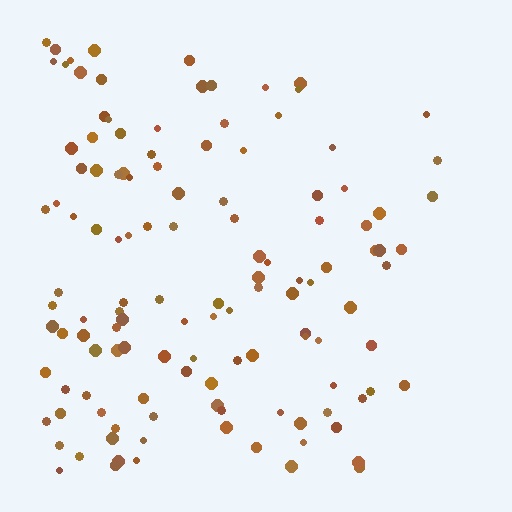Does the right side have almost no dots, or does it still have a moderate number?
Still a moderate number, just noticeably fewer than the left.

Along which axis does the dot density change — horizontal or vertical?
Horizontal.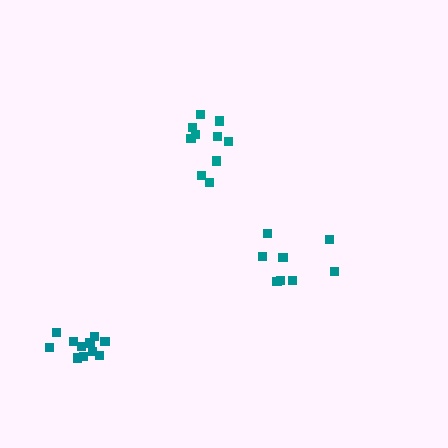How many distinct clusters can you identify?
There are 3 distinct clusters.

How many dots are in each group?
Group 1: 11 dots, Group 2: 8 dots, Group 3: 10 dots (29 total).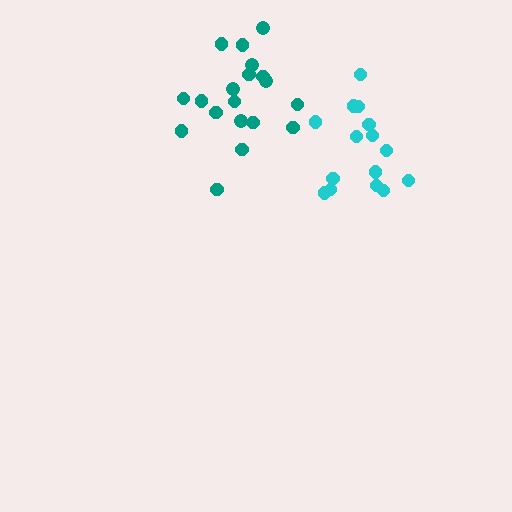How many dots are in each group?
Group 1: 15 dots, Group 2: 19 dots (34 total).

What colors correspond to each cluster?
The clusters are colored: cyan, teal.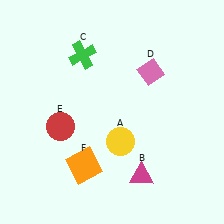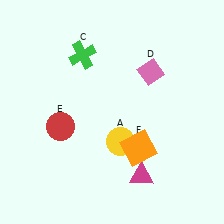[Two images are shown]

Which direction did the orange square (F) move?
The orange square (F) moved right.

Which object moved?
The orange square (F) moved right.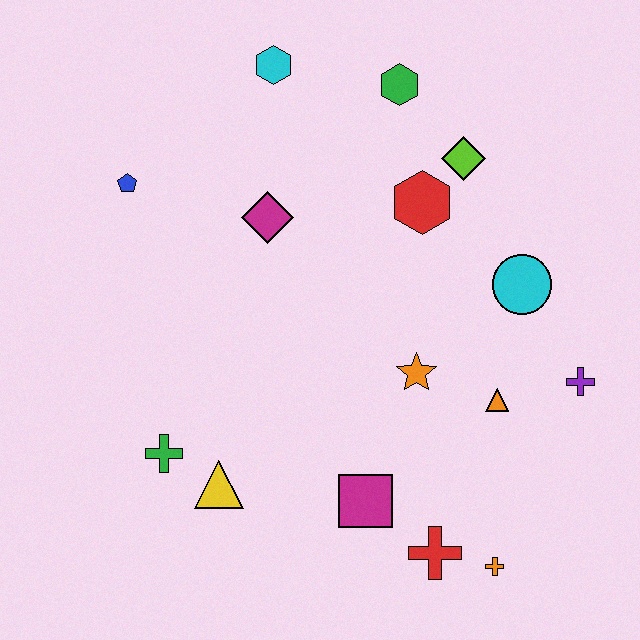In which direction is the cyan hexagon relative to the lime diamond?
The cyan hexagon is to the left of the lime diamond.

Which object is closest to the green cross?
The yellow triangle is closest to the green cross.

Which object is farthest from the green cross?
The green hexagon is farthest from the green cross.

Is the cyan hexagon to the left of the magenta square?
Yes